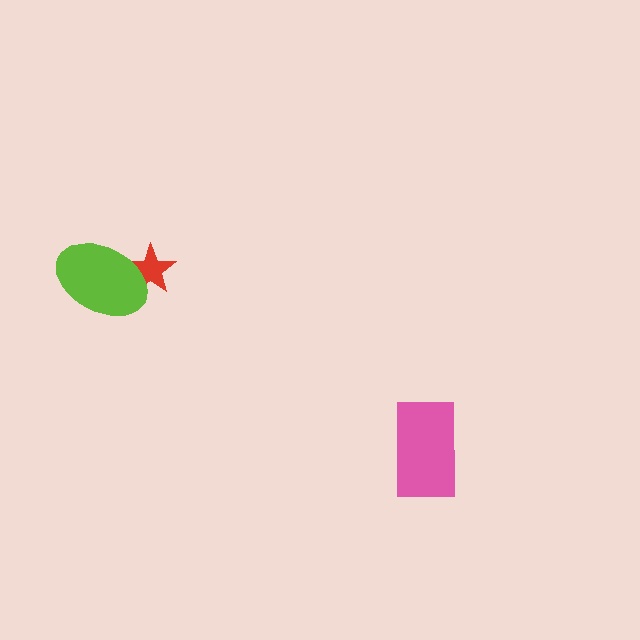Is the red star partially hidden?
Yes, it is partially covered by another shape.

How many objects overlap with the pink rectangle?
0 objects overlap with the pink rectangle.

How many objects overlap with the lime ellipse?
1 object overlaps with the lime ellipse.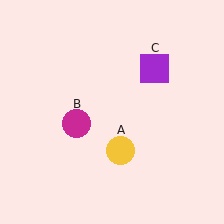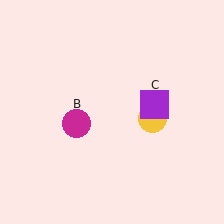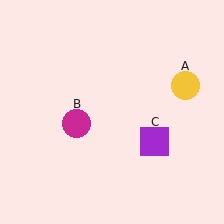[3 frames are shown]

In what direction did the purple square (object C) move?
The purple square (object C) moved down.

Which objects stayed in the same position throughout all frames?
Magenta circle (object B) remained stationary.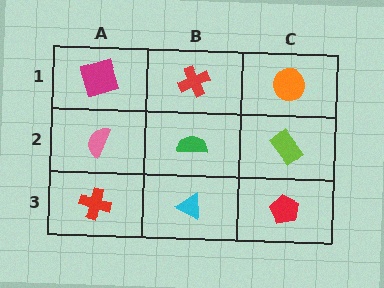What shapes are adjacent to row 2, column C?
An orange circle (row 1, column C), a red pentagon (row 3, column C), a green semicircle (row 2, column B).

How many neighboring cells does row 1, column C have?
2.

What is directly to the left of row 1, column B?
A magenta square.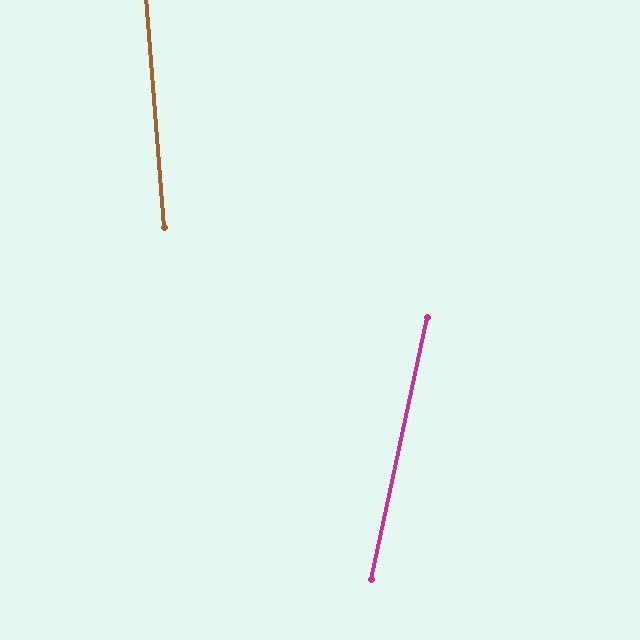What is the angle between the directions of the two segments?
Approximately 16 degrees.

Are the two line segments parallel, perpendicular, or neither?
Neither parallel nor perpendicular — they differ by about 16°.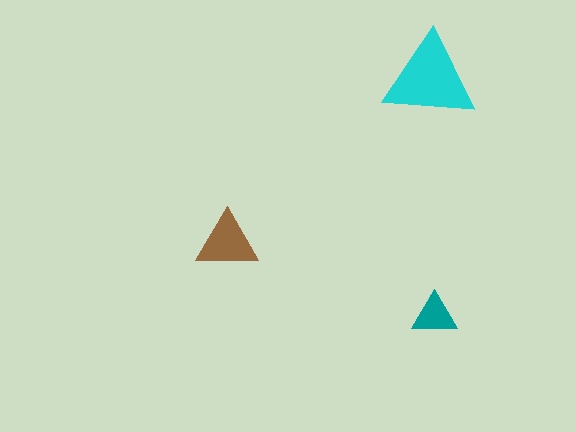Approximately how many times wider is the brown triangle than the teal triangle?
About 1.5 times wider.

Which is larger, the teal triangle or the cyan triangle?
The cyan one.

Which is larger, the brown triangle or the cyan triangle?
The cyan one.